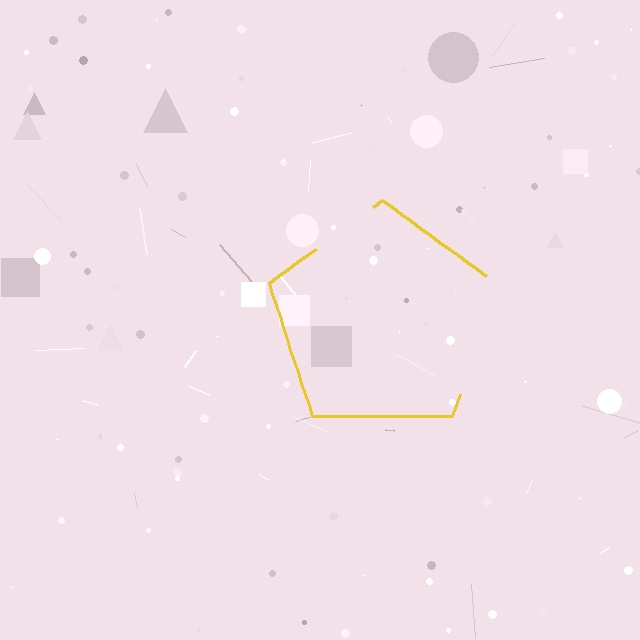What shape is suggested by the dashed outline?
The dashed outline suggests a pentagon.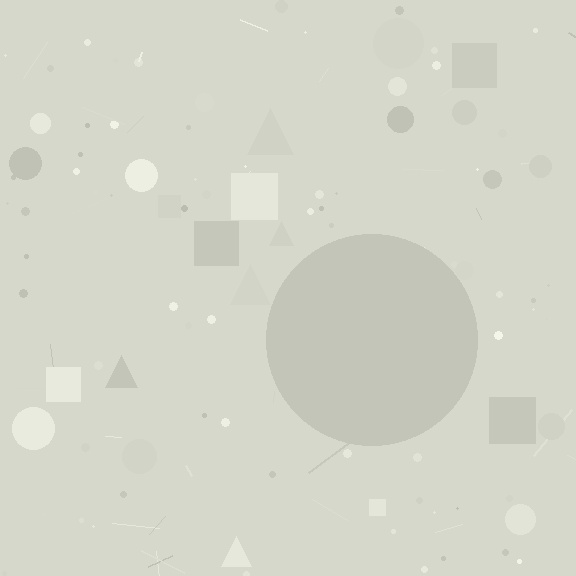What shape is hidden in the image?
A circle is hidden in the image.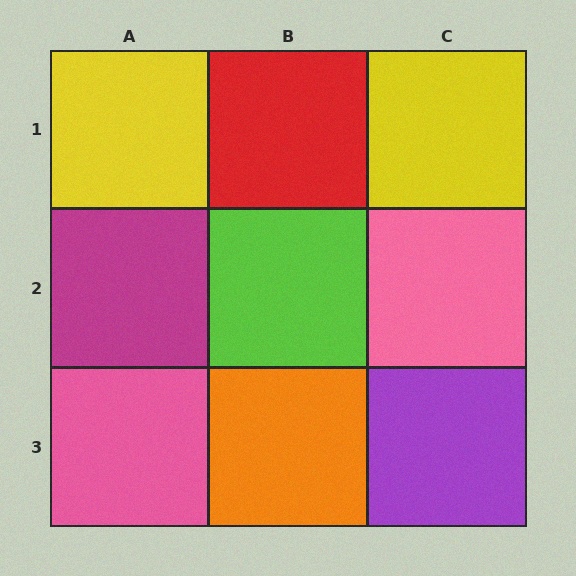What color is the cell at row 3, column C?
Purple.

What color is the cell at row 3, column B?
Orange.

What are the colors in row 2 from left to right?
Magenta, lime, pink.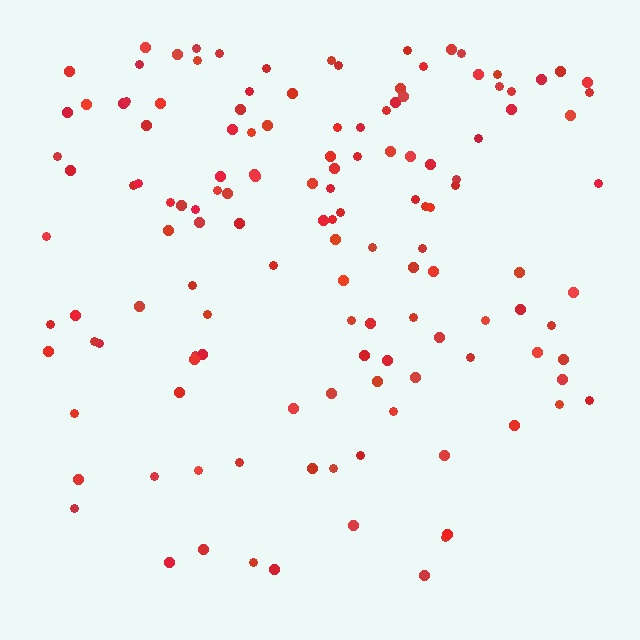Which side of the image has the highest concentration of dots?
The top.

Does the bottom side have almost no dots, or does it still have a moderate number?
Still a moderate number, just noticeably fewer than the top.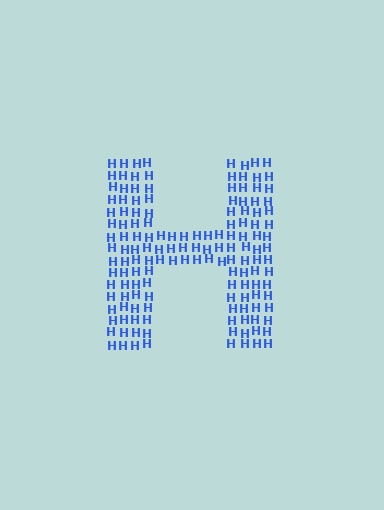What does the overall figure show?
The overall figure shows the letter H.